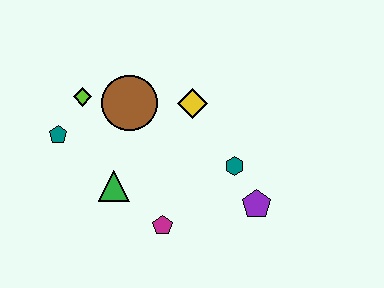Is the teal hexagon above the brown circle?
No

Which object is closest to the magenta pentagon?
The green triangle is closest to the magenta pentagon.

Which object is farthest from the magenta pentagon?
The lime diamond is farthest from the magenta pentagon.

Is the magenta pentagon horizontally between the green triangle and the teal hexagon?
Yes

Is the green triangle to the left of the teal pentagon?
No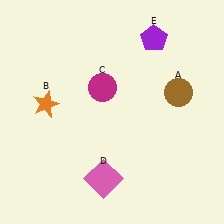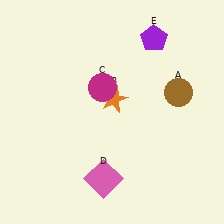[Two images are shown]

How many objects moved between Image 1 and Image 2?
1 object moved between the two images.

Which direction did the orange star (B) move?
The orange star (B) moved right.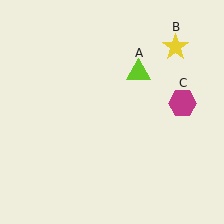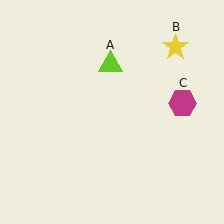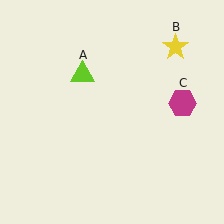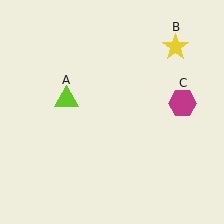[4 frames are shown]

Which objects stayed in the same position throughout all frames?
Yellow star (object B) and magenta hexagon (object C) remained stationary.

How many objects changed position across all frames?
1 object changed position: lime triangle (object A).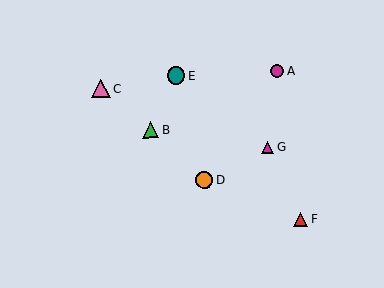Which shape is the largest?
The pink triangle (labeled C) is the largest.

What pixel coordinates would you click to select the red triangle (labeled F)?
Click at (301, 219) to select the red triangle F.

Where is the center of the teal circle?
The center of the teal circle is at (176, 76).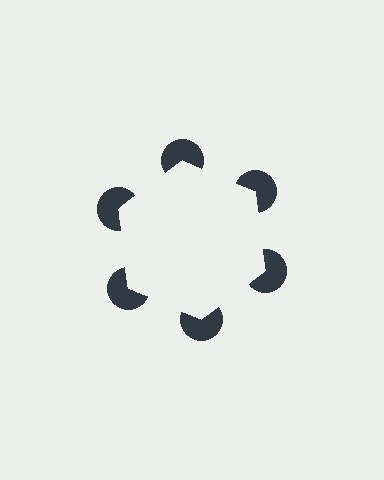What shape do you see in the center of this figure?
An illusory hexagon — its edges are inferred from the aligned wedge cuts in the pac-man discs, not physically drawn.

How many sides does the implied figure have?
6 sides.